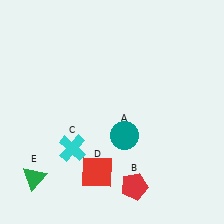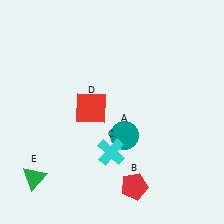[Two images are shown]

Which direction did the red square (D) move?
The red square (D) moved up.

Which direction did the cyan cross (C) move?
The cyan cross (C) moved right.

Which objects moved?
The objects that moved are: the cyan cross (C), the red square (D).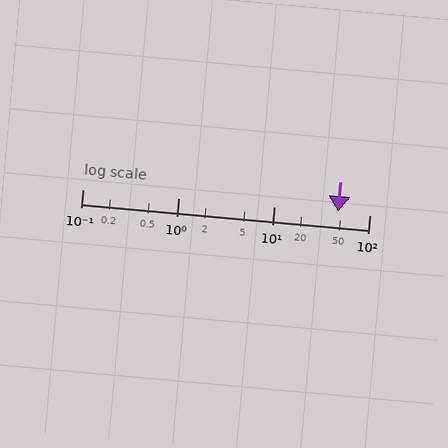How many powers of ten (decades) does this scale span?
The scale spans 3 decades, from 0.1 to 100.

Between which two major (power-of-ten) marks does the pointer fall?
The pointer is between 10 and 100.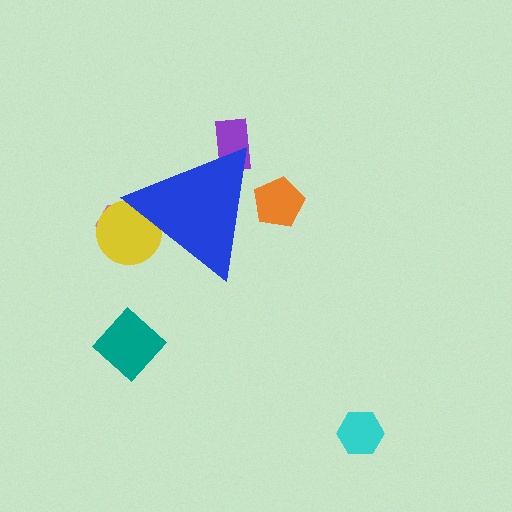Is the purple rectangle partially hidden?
Yes, the purple rectangle is partially hidden behind the blue triangle.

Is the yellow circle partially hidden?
Yes, the yellow circle is partially hidden behind the blue triangle.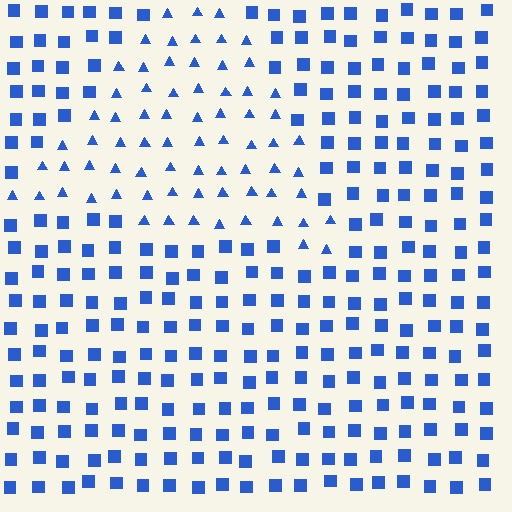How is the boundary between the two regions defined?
The boundary is defined by a change in element shape: triangles inside vs. squares outside. All elements share the same color and spacing.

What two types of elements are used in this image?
The image uses triangles inside the triangle region and squares outside it.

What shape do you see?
I see a triangle.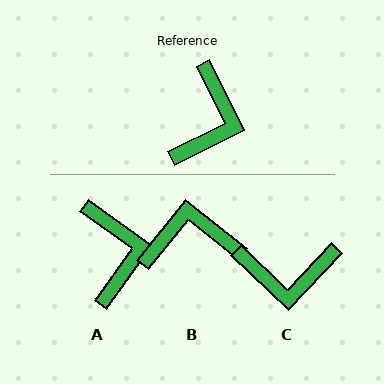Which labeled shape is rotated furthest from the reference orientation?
B, about 115 degrees away.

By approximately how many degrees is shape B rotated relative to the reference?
Approximately 115 degrees counter-clockwise.